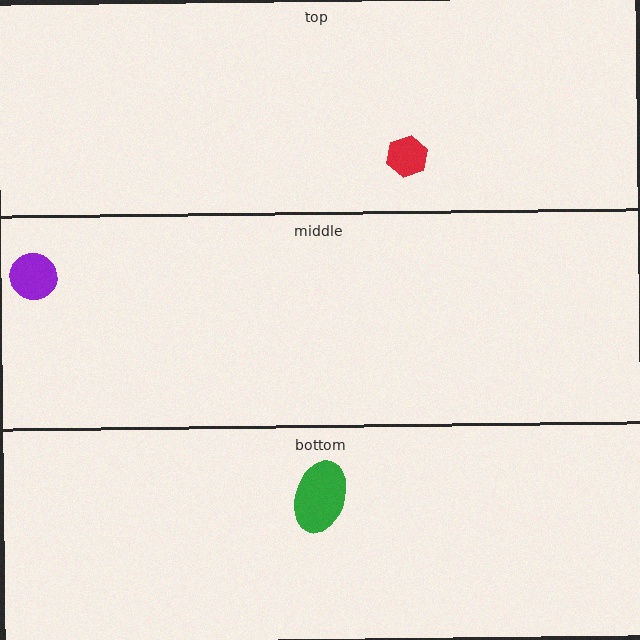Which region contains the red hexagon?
The top region.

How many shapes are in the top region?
1.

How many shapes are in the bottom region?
1.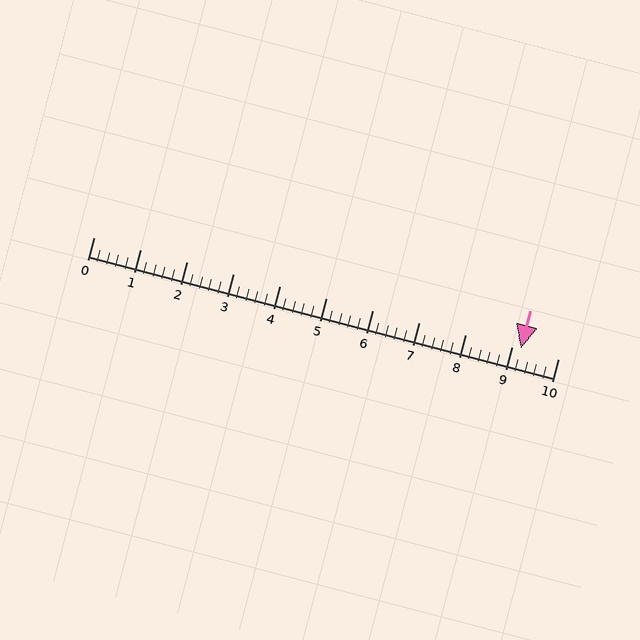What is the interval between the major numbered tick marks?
The major tick marks are spaced 1 units apart.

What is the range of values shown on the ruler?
The ruler shows values from 0 to 10.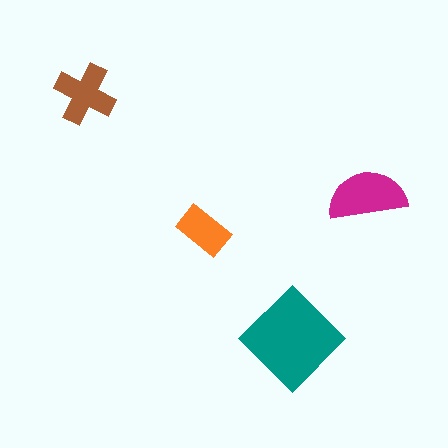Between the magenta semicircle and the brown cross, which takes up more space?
The magenta semicircle.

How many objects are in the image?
There are 4 objects in the image.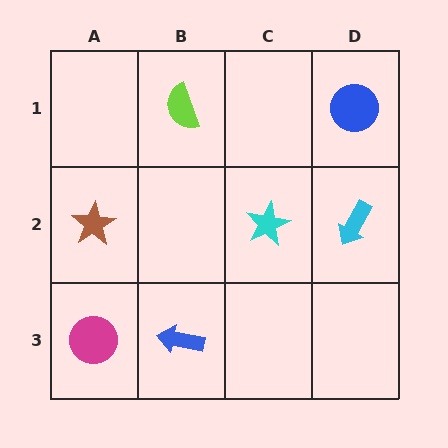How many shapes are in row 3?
2 shapes.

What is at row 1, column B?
A lime semicircle.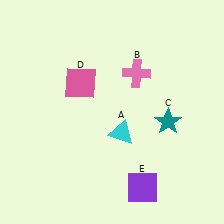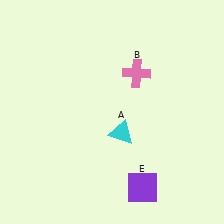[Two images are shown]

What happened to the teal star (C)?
The teal star (C) was removed in Image 2. It was in the bottom-right area of Image 1.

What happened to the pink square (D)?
The pink square (D) was removed in Image 2. It was in the top-left area of Image 1.